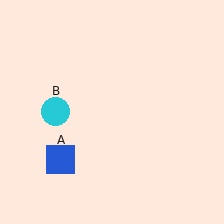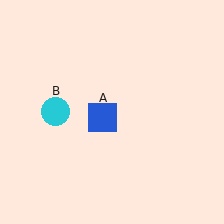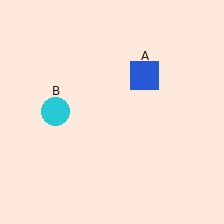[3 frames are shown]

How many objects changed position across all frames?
1 object changed position: blue square (object A).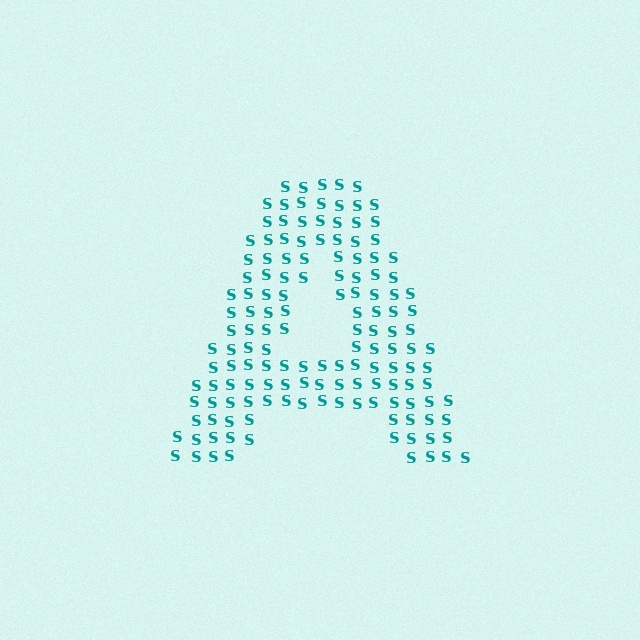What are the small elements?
The small elements are letter S's.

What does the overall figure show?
The overall figure shows the letter A.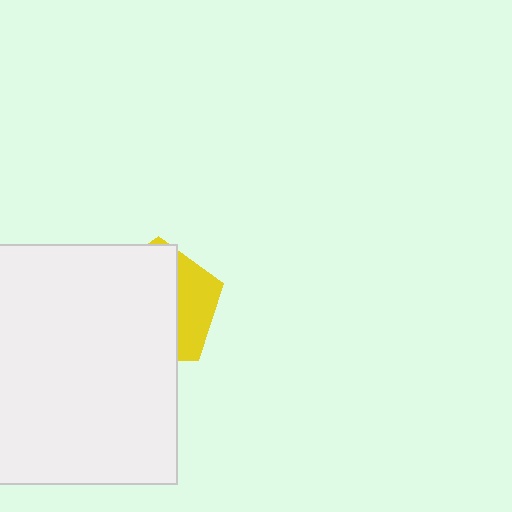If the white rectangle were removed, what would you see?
You would see the complete yellow pentagon.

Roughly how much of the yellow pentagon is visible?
A small part of it is visible (roughly 31%).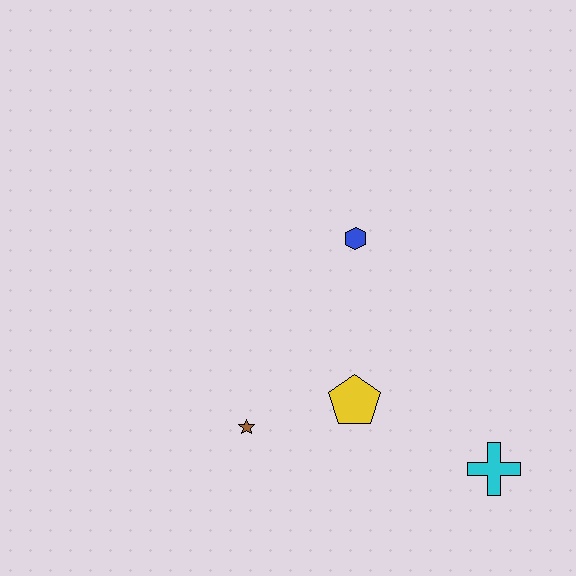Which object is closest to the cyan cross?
The yellow pentagon is closest to the cyan cross.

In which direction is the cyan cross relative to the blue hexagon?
The cyan cross is below the blue hexagon.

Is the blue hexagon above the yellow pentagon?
Yes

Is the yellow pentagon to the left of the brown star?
No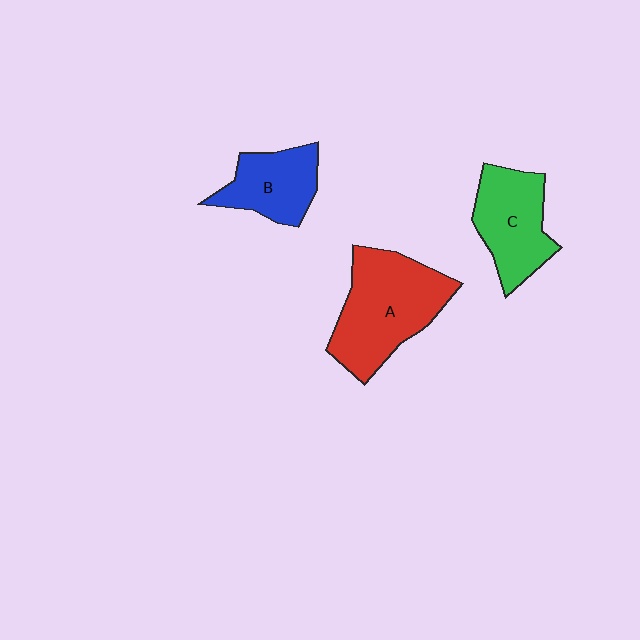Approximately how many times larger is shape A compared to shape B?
Approximately 1.7 times.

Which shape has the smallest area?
Shape B (blue).